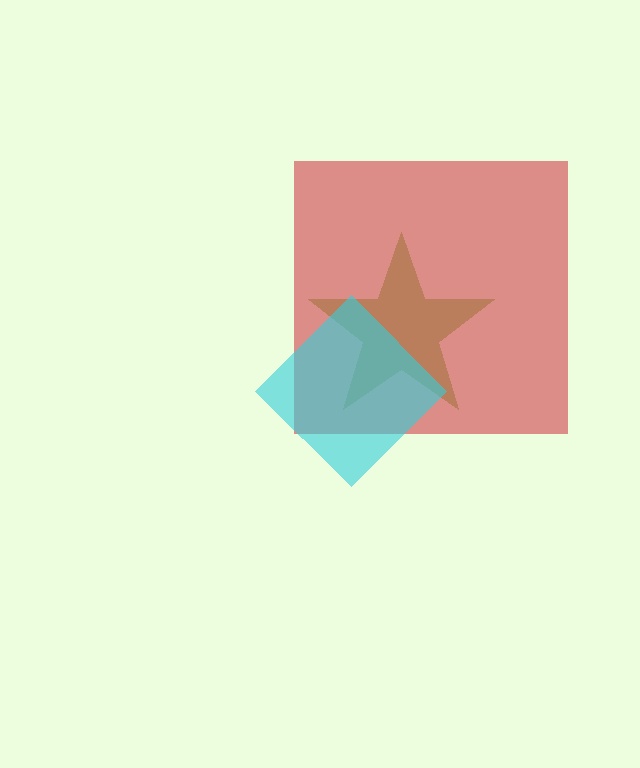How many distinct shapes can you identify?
There are 3 distinct shapes: a lime star, a red square, a cyan diamond.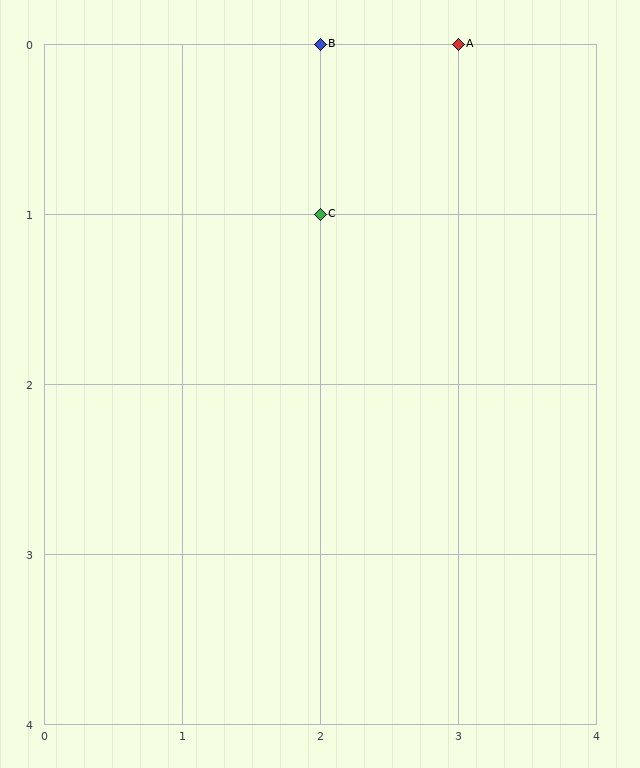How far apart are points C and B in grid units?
Points C and B are 1 row apart.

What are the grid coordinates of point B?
Point B is at grid coordinates (2, 0).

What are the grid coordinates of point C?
Point C is at grid coordinates (2, 1).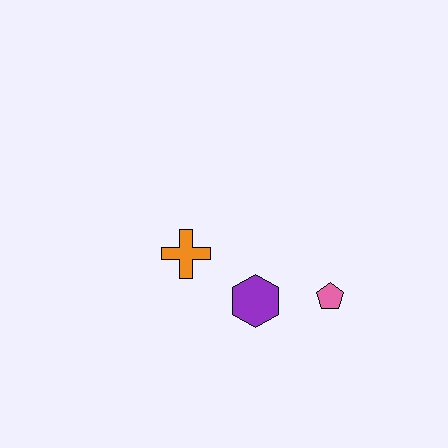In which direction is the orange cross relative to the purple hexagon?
The orange cross is to the left of the purple hexagon.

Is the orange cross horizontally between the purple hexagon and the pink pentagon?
No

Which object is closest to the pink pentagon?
The purple hexagon is closest to the pink pentagon.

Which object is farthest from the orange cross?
The pink pentagon is farthest from the orange cross.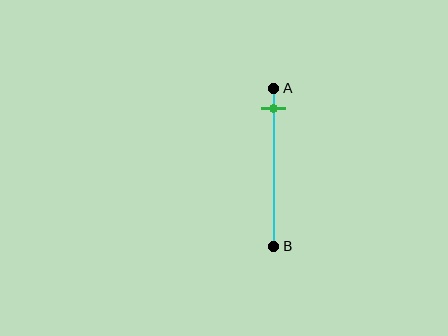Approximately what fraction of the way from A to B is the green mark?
The green mark is approximately 15% of the way from A to B.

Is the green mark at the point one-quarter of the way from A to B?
No, the mark is at about 15% from A, not at the 25% one-quarter point.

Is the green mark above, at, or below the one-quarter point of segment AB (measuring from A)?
The green mark is above the one-quarter point of segment AB.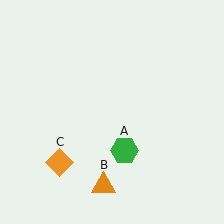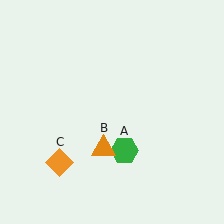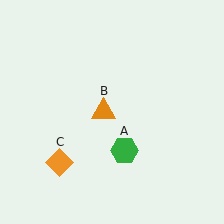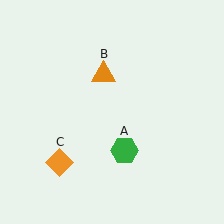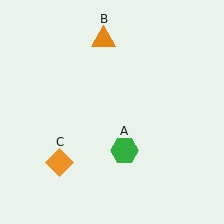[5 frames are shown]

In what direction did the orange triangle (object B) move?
The orange triangle (object B) moved up.